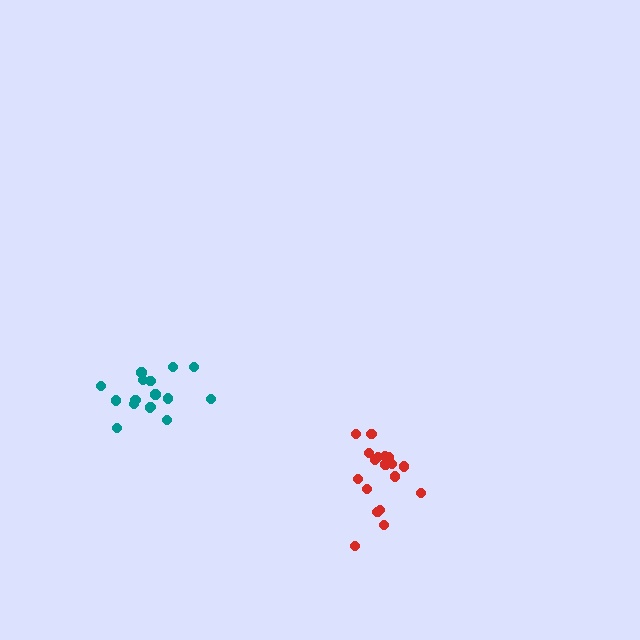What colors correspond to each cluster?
The clusters are colored: teal, red.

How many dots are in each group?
Group 1: 16 dots, Group 2: 18 dots (34 total).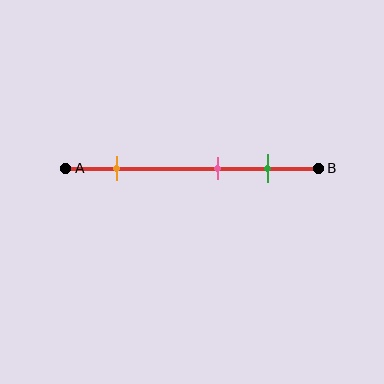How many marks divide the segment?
There are 3 marks dividing the segment.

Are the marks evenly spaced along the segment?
No, the marks are not evenly spaced.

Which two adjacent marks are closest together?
The pink and green marks are the closest adjacent pair.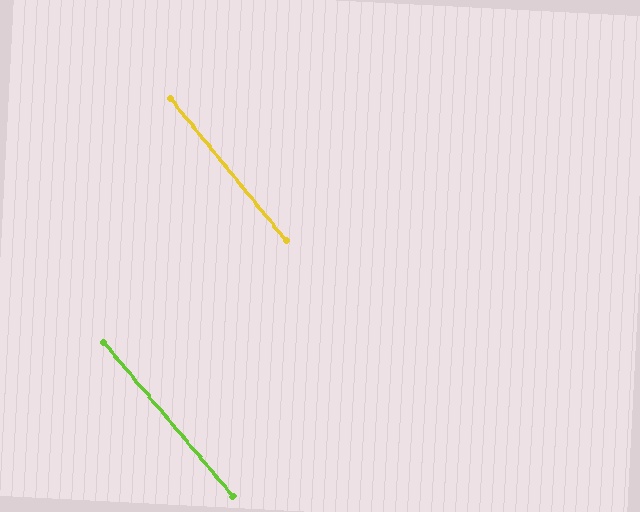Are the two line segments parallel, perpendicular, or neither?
Parallel — their directions differ by only 1.0°.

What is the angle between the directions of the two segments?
Approximately 1 degree.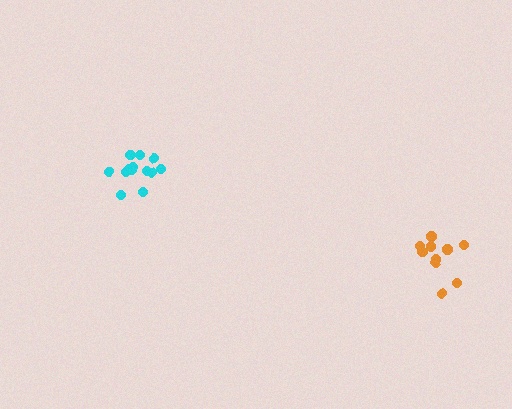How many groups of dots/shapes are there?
There are 2 groups.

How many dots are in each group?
Group 1: 13 dots, Group 2: 10 dots (23 total).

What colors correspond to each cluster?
The clusters are colored: cyan, orange.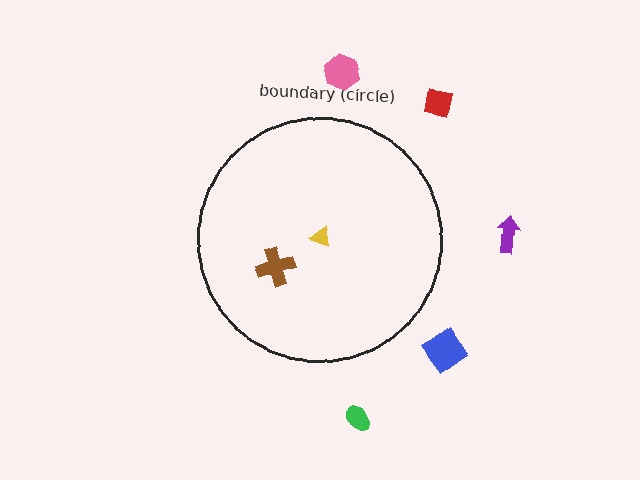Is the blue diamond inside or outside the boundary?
Outside.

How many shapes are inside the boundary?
2 inside, 5 outside.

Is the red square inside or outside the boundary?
Outside.